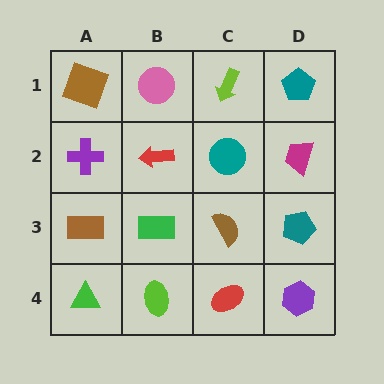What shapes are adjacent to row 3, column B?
A red arrow (row 2, column B), a lime ellipse (row 4, column B), a brown rectangle (row 3, column A), a brown semicircle (row 3, column C).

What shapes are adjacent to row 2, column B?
A pink circle (row 1, column B), a green rectangle (row 3, column B), a purple cross (row 2, column A), a teal circle (row 2, column C).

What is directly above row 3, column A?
A purple cross.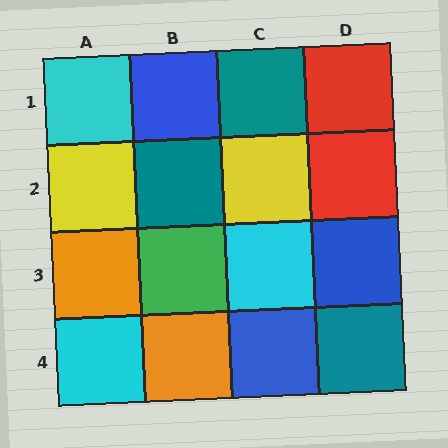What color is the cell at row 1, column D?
Red.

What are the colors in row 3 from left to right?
Orange, green, cyan, blue.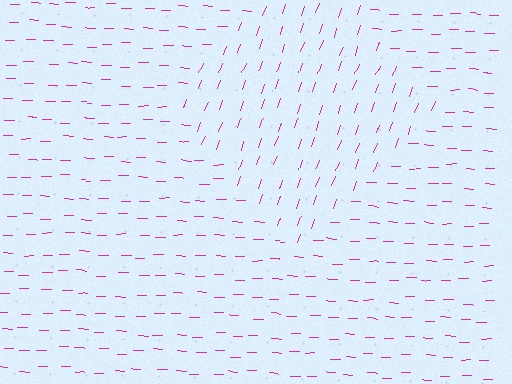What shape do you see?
I see a diamond.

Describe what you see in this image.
The image is filled with small magenta line segments. A diamond region in the image has lines oriented differently from the surrounding lines, creating a visible texture boundary.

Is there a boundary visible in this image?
Yes, there is a texture boundary formed by a change in line orientation.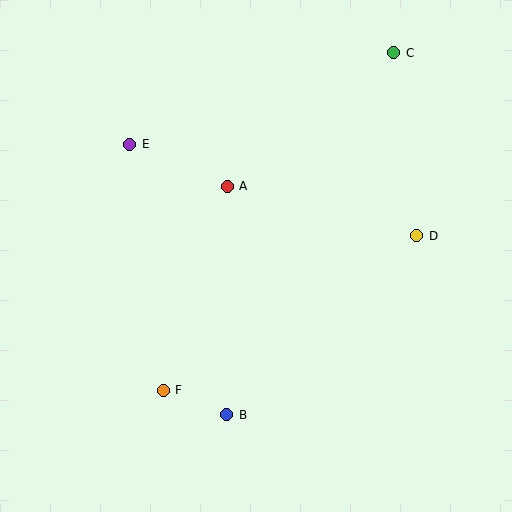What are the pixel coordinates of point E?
Point E is at (130, 144).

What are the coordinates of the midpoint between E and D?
The midpoint between E and D is at (273, 190).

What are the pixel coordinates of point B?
Point B is at (227, 415).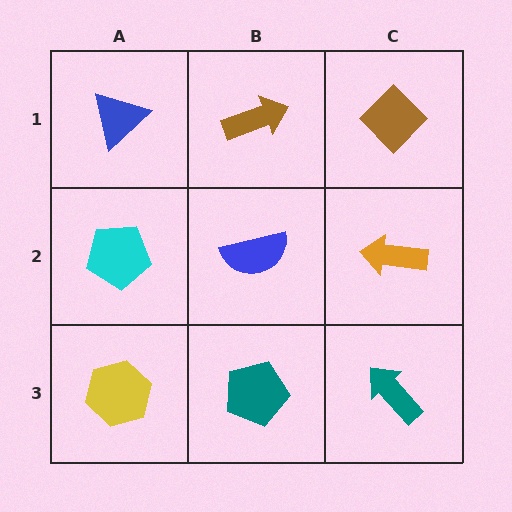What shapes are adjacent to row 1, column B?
A blue semicircle (row 2, column B), a blue triangle (row 1, column A), a brown diamond (row 1, column C).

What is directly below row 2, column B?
A teal pentagon.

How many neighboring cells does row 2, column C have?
3.